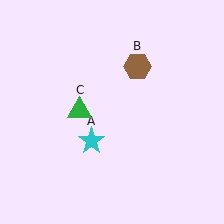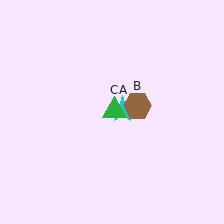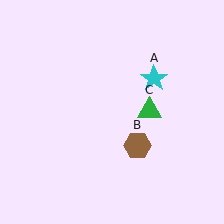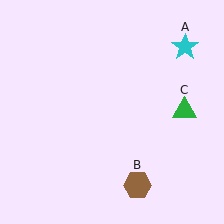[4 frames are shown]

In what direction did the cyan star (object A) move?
The cyan star (object A) moved up and to the right.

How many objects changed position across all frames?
3 objects changed position: cyan star (object A), brown hexagon (object B), green triangle (object C).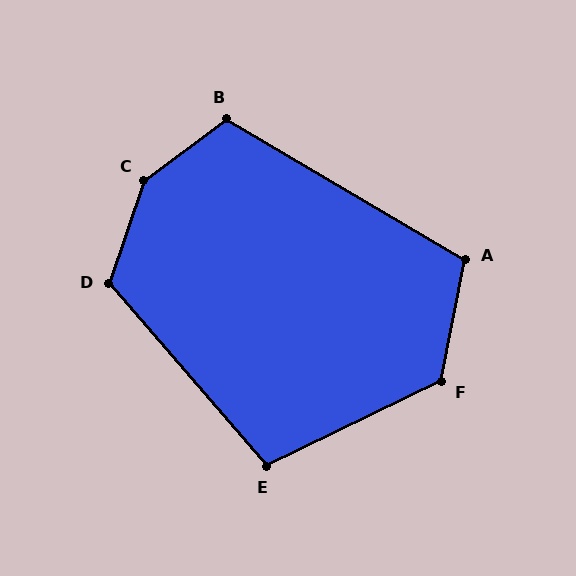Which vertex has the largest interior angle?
C, at approximately 146 degrees.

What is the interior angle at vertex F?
Approximately 127 degrees (obtuse).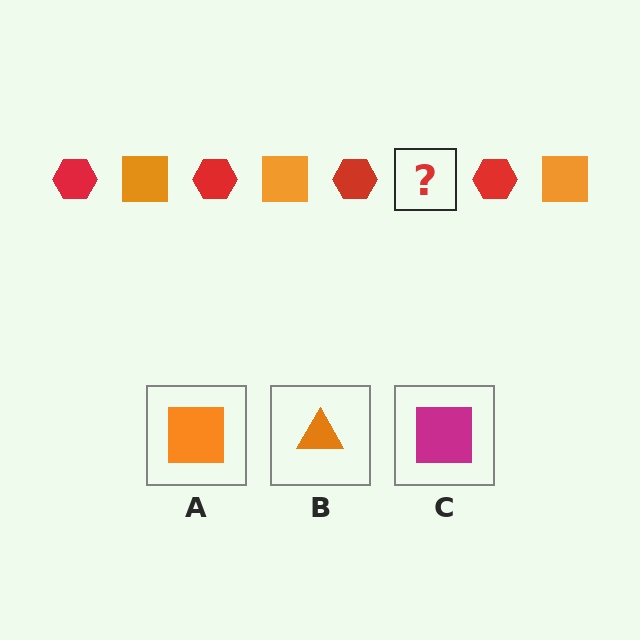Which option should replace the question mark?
Option A.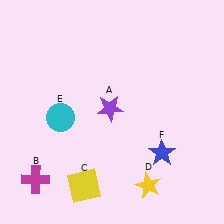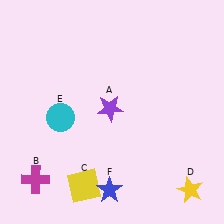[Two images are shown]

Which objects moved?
The objects that moved are: the yellow star (D), the blue star (F).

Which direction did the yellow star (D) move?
The yellow star (D) moved right.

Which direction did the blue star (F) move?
The blue star (F) moved left.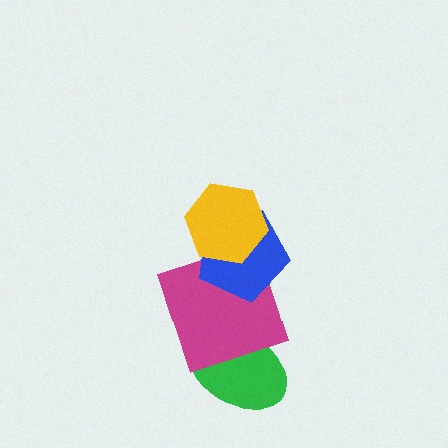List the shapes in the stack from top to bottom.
From top to bottom: the yellow hexagon, the blue pentagon, the magenta square, the green ellipse.